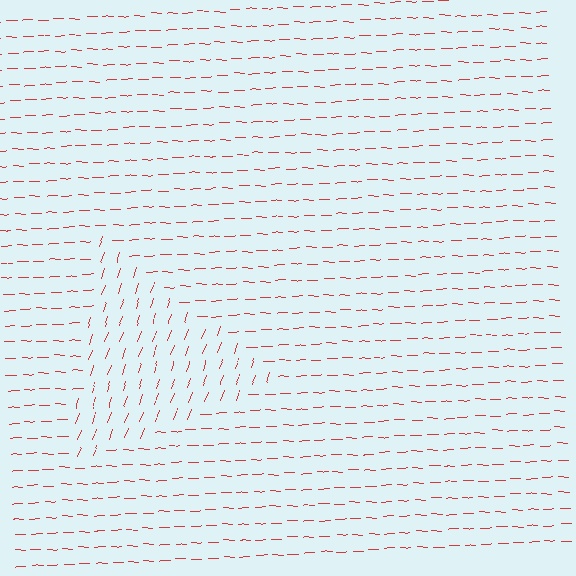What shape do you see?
I see a triangle.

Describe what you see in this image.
The image is filled with small red line segments. A triangle region in the image has lines oriented differently from the surrounding lines, creating a visible texture boundary.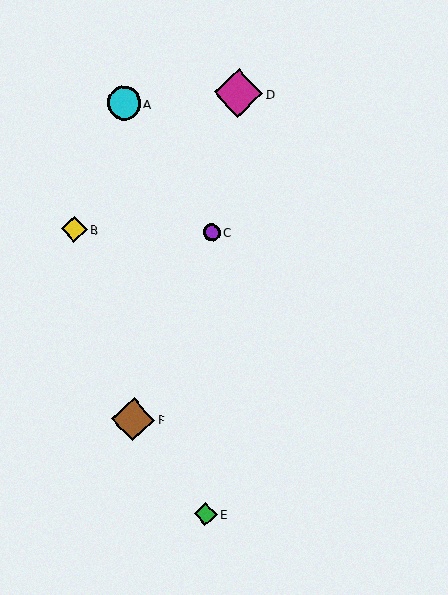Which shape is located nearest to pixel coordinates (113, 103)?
The cyan circle (labeled A) at (124, 103) is nearest to that location.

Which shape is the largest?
The magenta diamond (labeled D) is the largest.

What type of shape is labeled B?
Shape B is a yellow diamond.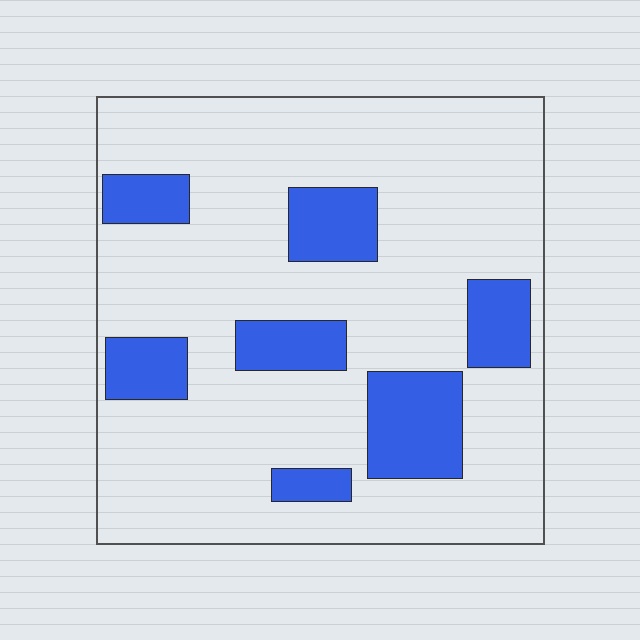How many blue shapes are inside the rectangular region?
7.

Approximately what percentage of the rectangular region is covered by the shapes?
Approximately 20%.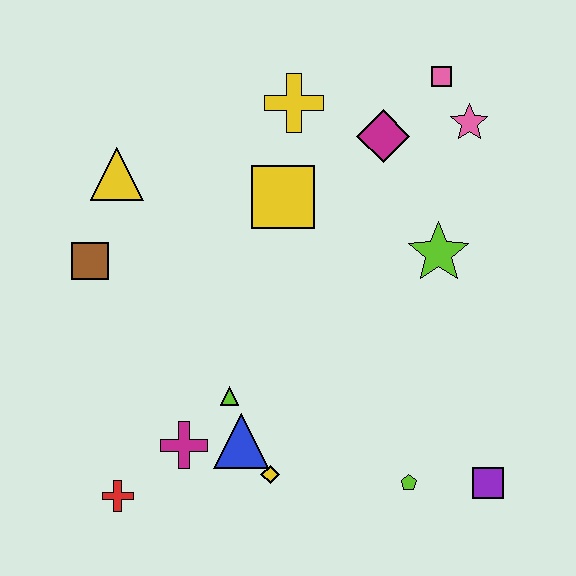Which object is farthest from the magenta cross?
The pink square is farthest from the magenta cross.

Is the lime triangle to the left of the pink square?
Yes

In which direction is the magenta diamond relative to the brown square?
The magenta diamond is to the right of the brown square.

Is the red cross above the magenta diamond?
No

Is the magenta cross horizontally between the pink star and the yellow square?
No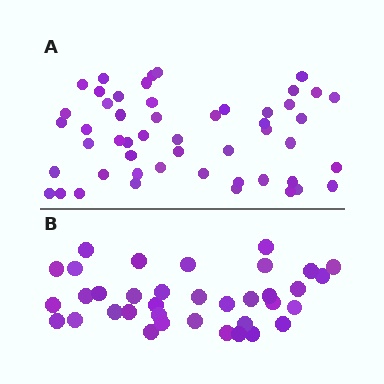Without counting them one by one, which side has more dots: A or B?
Region A (the top region) has more dots.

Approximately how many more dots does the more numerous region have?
Region A has approximately 15 more dots than region B.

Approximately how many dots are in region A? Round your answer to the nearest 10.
About 50 dots. (The exact count is 51, which rounds to 50.)